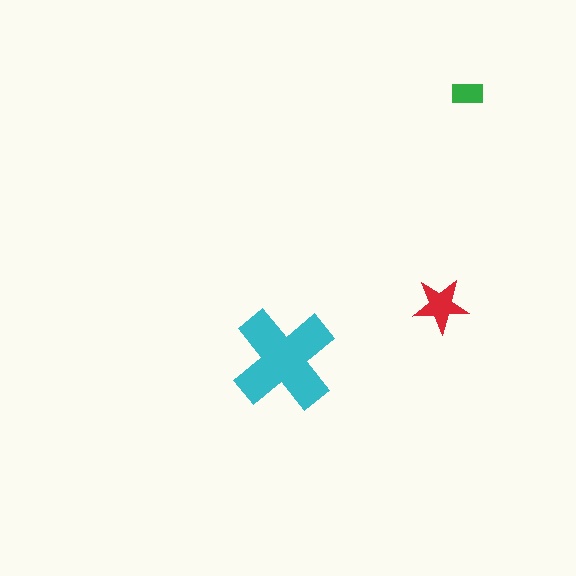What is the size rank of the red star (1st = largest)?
2nd.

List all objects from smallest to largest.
The green rectangle, the red star, the cyan cross.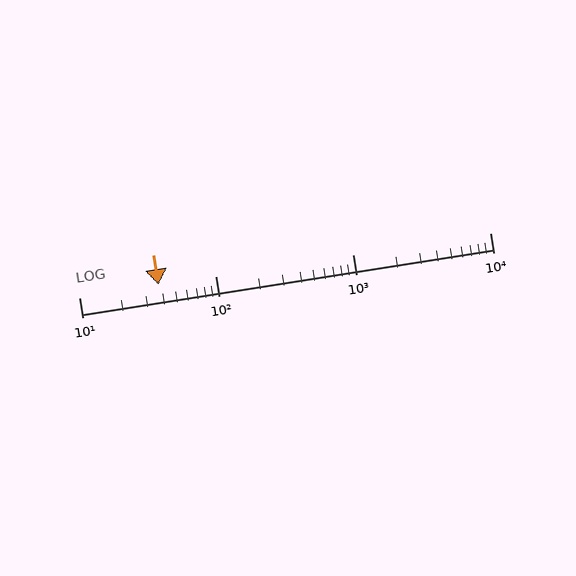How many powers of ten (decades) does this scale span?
The scale spans 3 decades, from 10 to 10000.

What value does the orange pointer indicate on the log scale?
The pointer indicates approximately 38.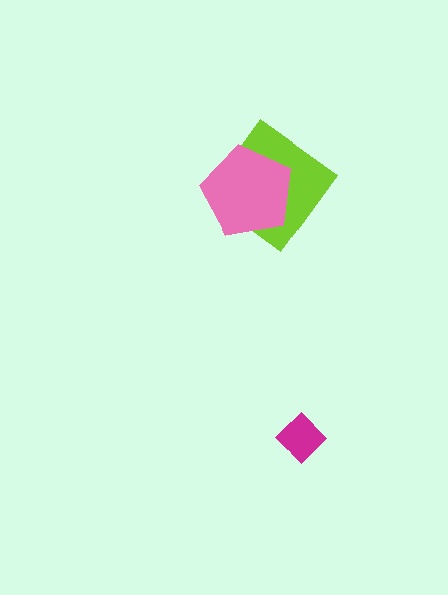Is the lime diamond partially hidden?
Yes, it is partially covered by another shape.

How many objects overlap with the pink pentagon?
1 object overlaps with the pink pentagon.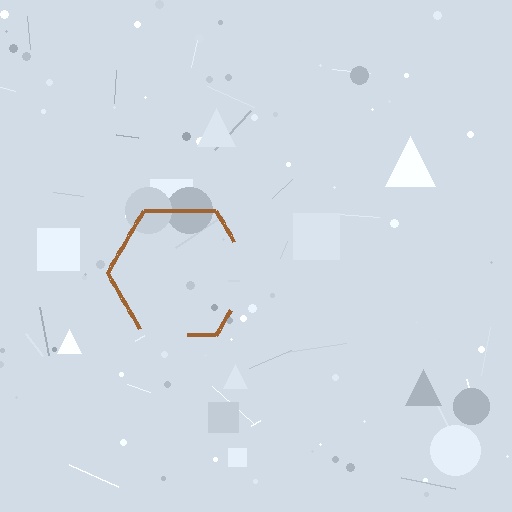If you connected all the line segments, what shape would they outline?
They would outline a hexagon.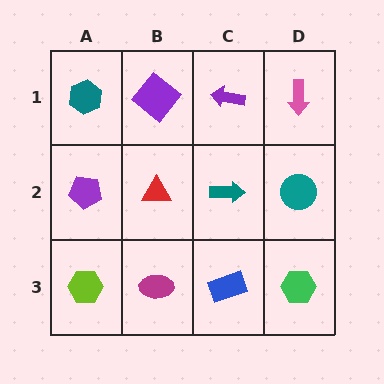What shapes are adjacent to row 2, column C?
A purple arrow (row 1, column C), a blue rectangle (row 3, column C), a red triangle (row 2, column B), a teal circle (row 2, column D).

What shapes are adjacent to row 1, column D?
A teal circle (row 2, column D), a purple arrow (row 1, column C).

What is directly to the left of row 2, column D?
A teal arrow.